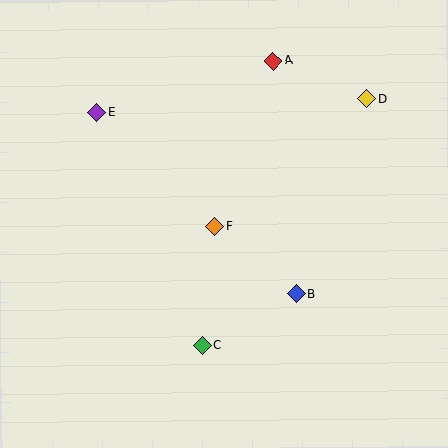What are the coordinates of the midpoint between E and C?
The midpoint between E and C is at (149, 229).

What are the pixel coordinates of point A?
Point A is at (273, 61).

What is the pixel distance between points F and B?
The distance between F and B is 106 pixels.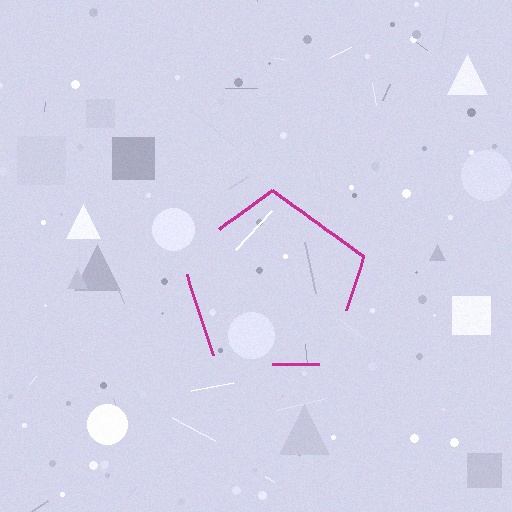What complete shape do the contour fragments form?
The contour fragments form a pentagon.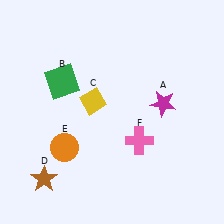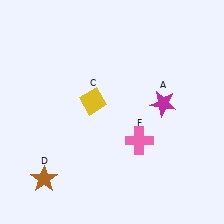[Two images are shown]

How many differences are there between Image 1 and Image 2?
There are 2 differences between the two images.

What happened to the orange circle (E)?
The orange circle (E) was removed in Image 2. It was in the bottom-left area of Image 1.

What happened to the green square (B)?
The green square (B) was removed in Image 2. It was in the top-left area of Image 1.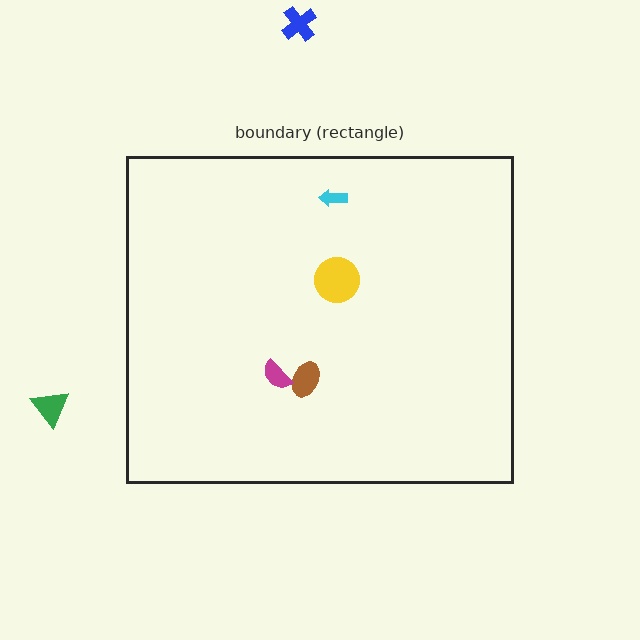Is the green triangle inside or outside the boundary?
Outside.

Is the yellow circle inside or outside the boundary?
Inside.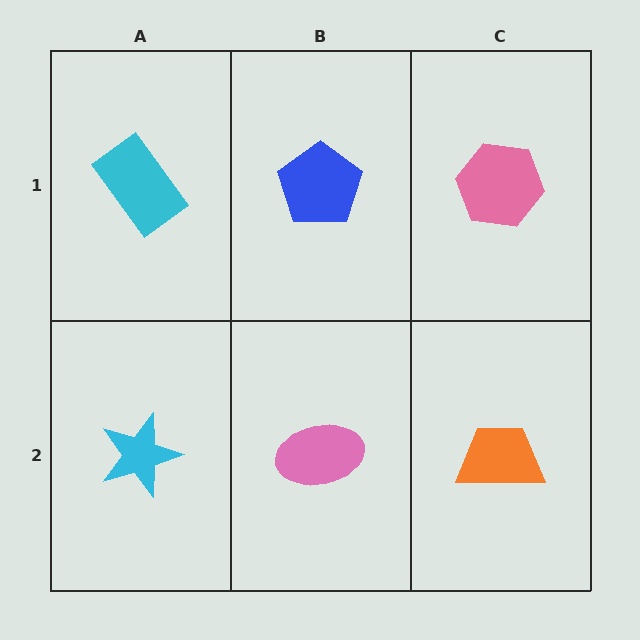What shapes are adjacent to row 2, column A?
A cyan rectangle (row 1, column A), a pink ellipse (row 2, column B).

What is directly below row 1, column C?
An orange trapezoid.